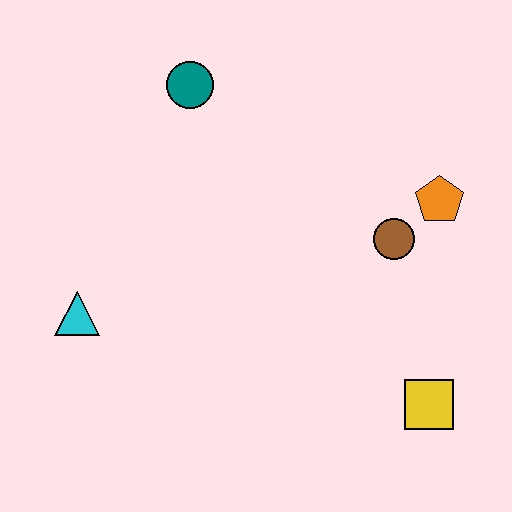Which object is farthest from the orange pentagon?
The cyan triangle is farthest from the orange pentagon.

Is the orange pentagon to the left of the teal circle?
No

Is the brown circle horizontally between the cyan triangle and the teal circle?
No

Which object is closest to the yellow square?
The brown circle is closest to the yellow square.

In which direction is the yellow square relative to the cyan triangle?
The yellow square is to the right of the cyan triangle.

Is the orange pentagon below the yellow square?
No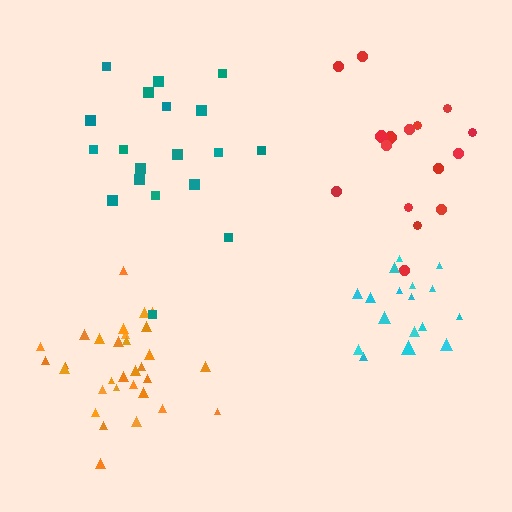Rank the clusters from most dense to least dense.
orange, cyan, red, teal.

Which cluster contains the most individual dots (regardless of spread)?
Orange (31).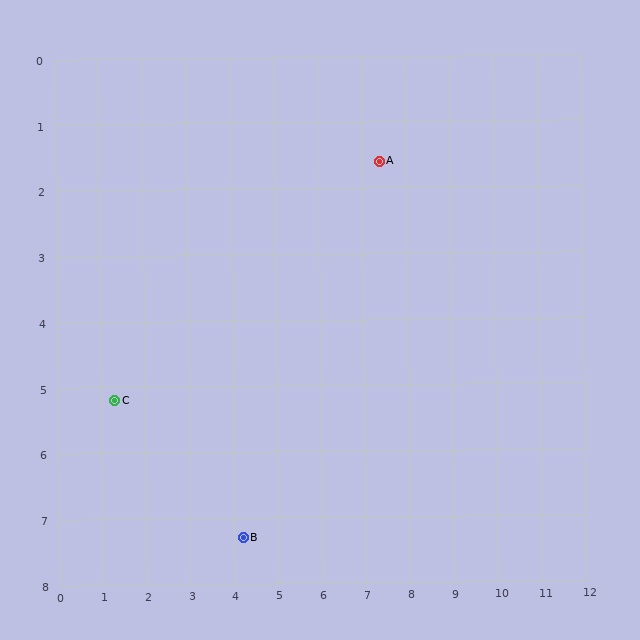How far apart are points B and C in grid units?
Points B and C are about 3.6 grid units apart.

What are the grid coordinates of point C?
Point C is at approximately (1.3, 5.2).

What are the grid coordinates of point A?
Point A is at approximately (7.4, 1.6).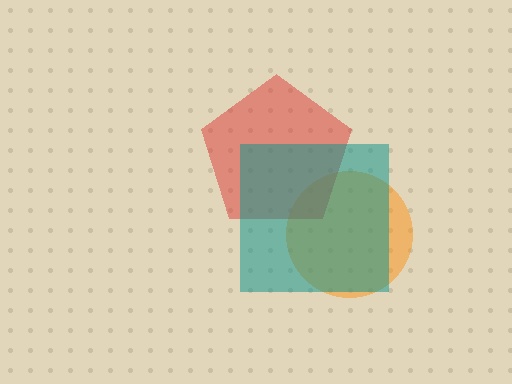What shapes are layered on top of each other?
The layered shapes are: an orange circle, a red pentagon, a teal square.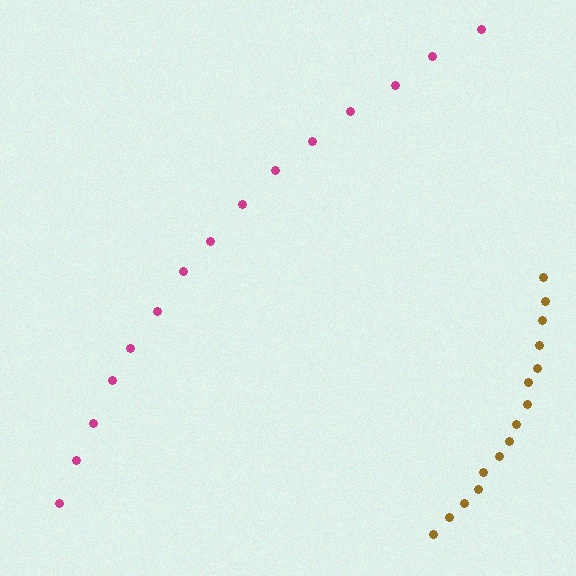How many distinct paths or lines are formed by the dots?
There are 2 distinct paths.